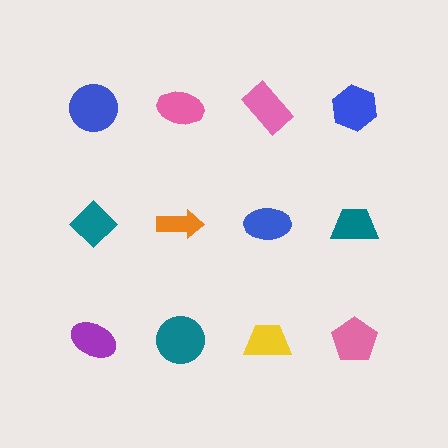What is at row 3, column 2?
A teal circle.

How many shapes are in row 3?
4 shapes.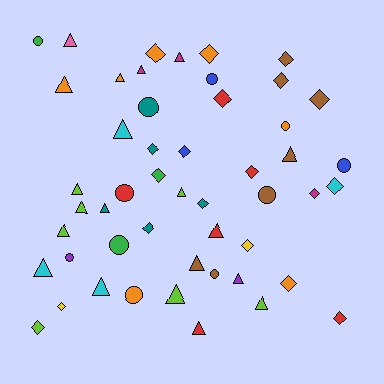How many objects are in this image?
There are 50 objects.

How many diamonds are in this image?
There are 19 diamonds.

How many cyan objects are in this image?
There are 4 cyan objects.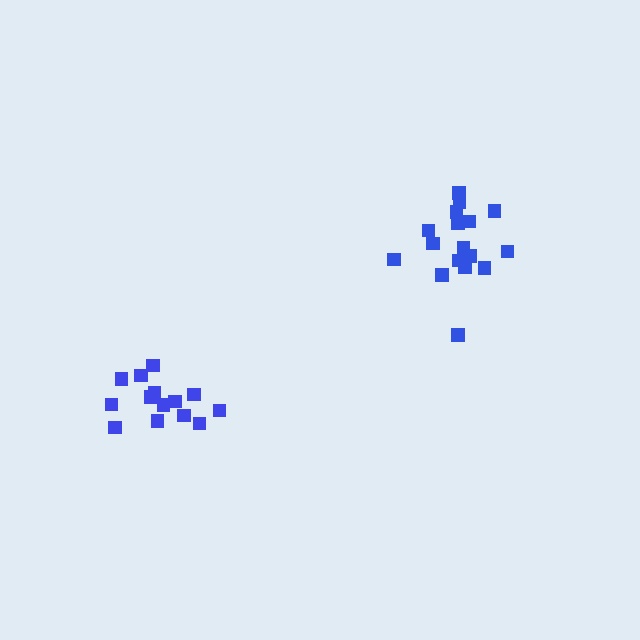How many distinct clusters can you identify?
There are 2 distinct clusters.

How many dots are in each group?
Group 1: 17 dots, Group 2: 14 dots (31 total).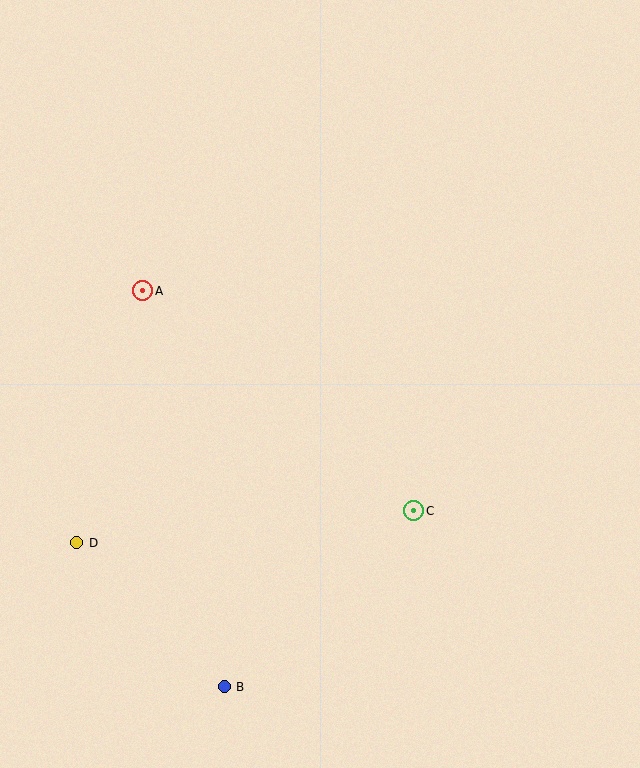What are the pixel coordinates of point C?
Point C is at (414, 511).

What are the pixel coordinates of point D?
Point D is at (77, 543).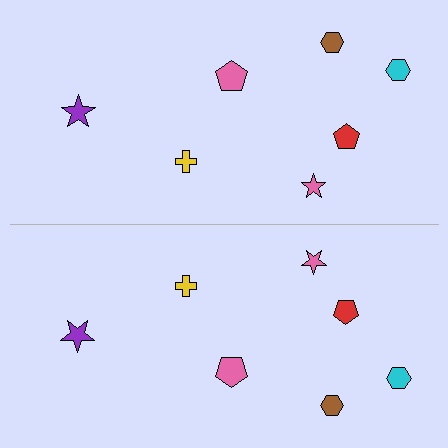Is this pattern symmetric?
Yes, this pattern has bilateral (reflection) symmetry.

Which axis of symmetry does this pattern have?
The pattern has a horizontal axis of symmetry running through the center of the image.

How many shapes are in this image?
There are 14 shapes in this image.